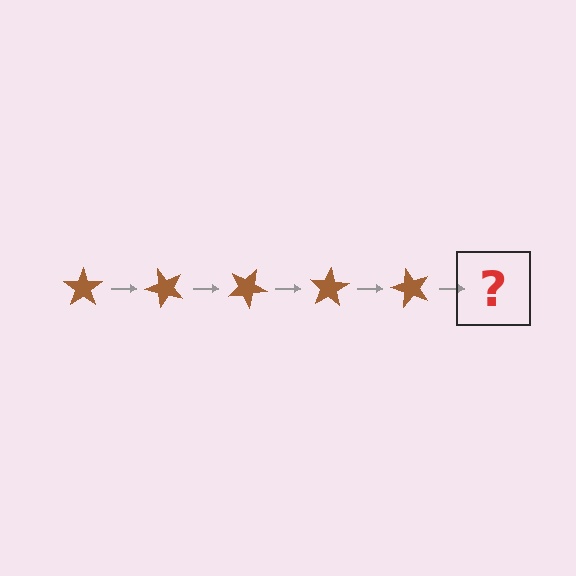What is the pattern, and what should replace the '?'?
The pattern is that the star rotates 50 degrees each step. The '?' should be a brown star rotated 250 degrees.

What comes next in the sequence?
The next element should be a brown star rotated 250 degrees.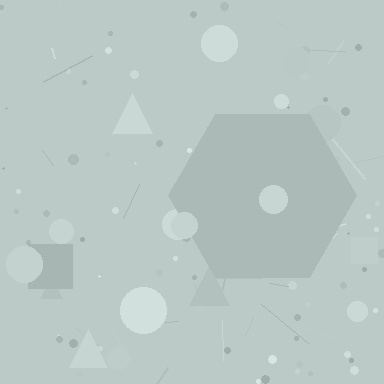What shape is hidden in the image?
A hexagon is hidden in the image.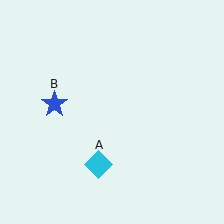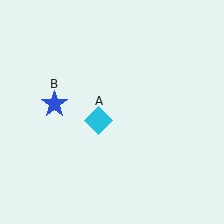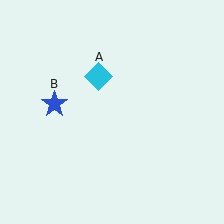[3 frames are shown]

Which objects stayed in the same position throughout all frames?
Blue star (object B) remained stationary.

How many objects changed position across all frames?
1 object changed position: cyan diamond (object A).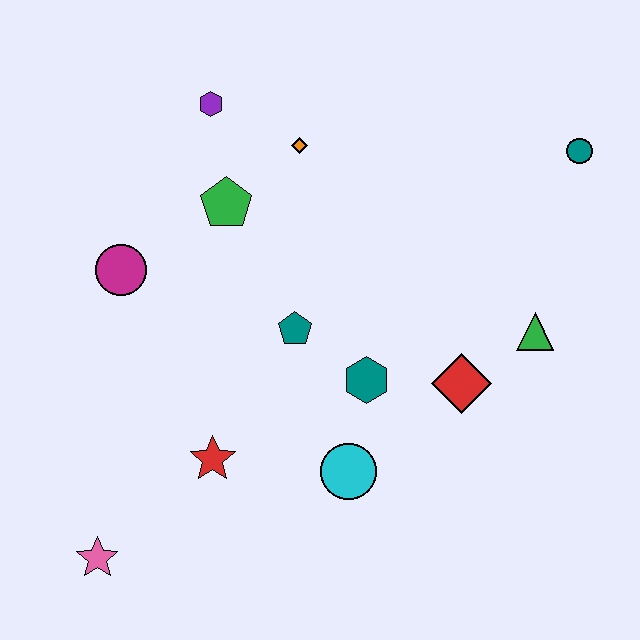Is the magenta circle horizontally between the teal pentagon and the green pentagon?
No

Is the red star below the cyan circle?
No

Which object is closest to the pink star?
The red star is closest to the pink star.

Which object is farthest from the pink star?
The teal circle is farthest from the pink star.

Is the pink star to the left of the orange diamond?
Yes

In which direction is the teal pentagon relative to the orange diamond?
The teal pentagon is below the orange diamond.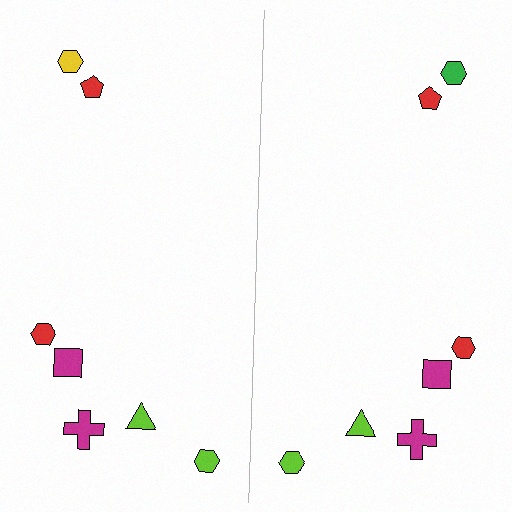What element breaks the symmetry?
The green hexagon on the right side breaks the symmetry — its mirror counterpart is yellow.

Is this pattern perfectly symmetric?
No, the pattern is not perfectly symmetric. The green hexagon on the right side breaks the symmetry — its mirror counterpart is yellow.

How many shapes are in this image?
There are 14 shapes in this image.